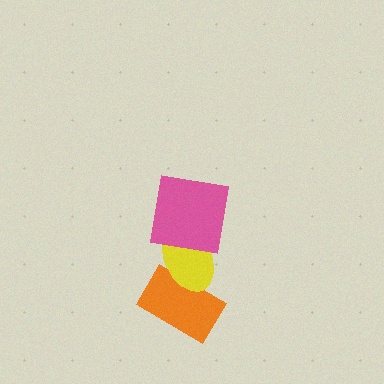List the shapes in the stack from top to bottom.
From top to bottom: the pink square, the yellow ellipse, the orange rectangle.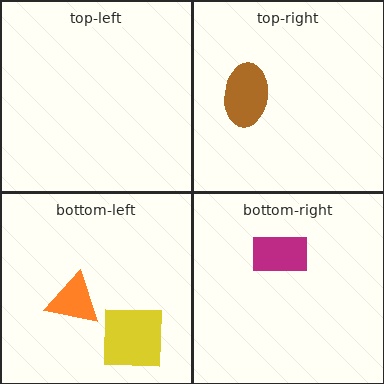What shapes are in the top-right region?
The brown ellipse.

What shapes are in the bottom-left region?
The yellow square, the orange triangle.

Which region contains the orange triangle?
The bottom-left region.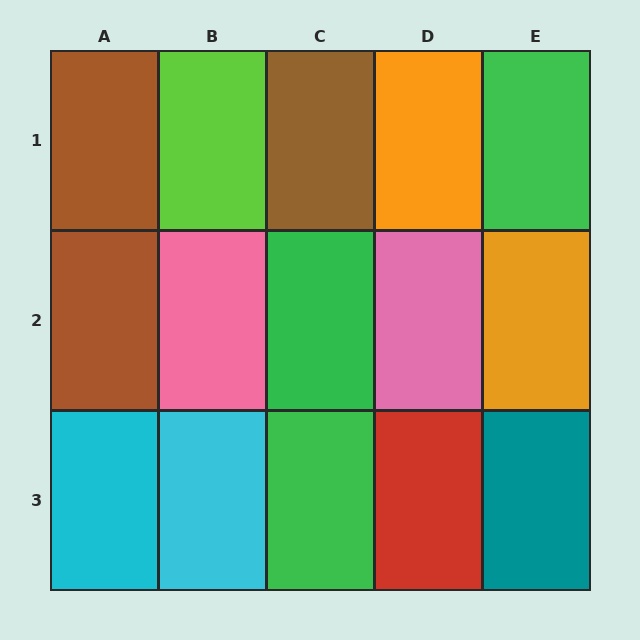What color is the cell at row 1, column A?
Brown.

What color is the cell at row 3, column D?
Red.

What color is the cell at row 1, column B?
Lime.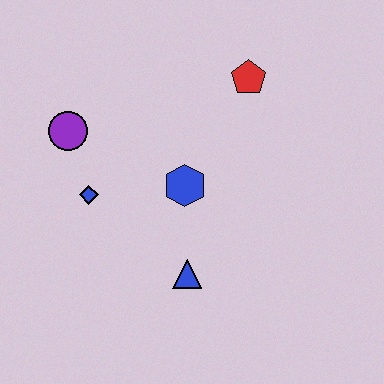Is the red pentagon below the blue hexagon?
No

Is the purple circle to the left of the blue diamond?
Yes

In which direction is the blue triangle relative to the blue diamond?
The blue triangle is to the right of the blue diamond.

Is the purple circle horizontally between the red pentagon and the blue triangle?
No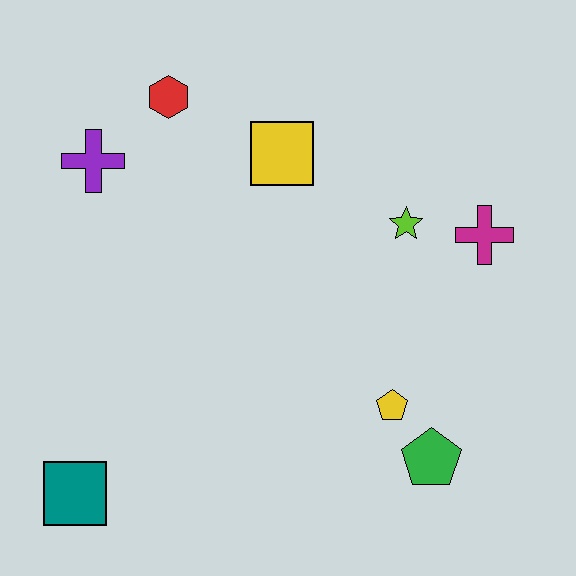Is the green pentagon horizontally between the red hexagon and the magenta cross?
Yes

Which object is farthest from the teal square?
The magenta cross is farthest from the teal square.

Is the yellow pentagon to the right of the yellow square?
Yes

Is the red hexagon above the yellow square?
Yes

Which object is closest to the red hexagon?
The purple cross is closest to the red hexagon.